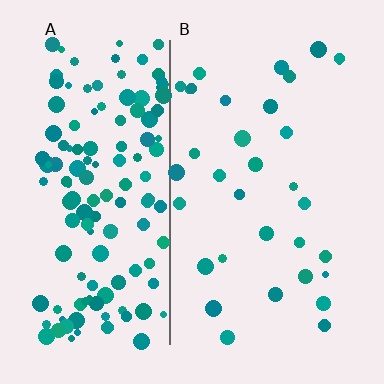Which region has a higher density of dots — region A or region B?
A (the left).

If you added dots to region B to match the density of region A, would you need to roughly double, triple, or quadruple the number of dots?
Approximately quadruple.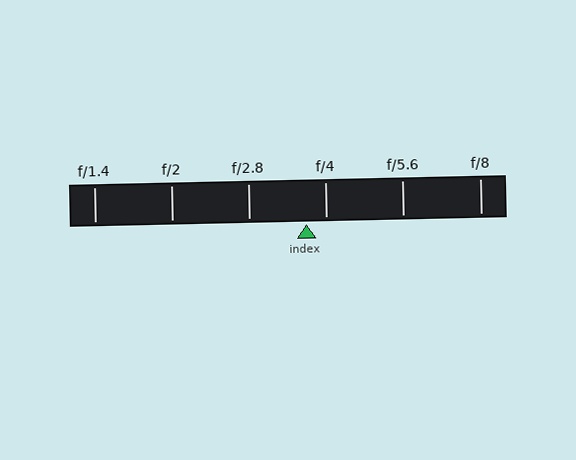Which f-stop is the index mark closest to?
The index mark is closest to f/4.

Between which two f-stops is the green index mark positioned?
The index mark is between f/2.8 and f/4.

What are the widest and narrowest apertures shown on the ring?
The widest aperture shown is f/1.4 and the narrowest is f/8.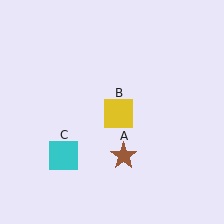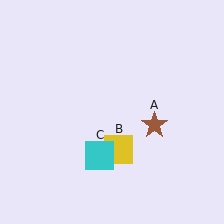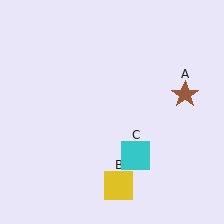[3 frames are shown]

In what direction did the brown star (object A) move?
The brown star (object A) moved up and to the right.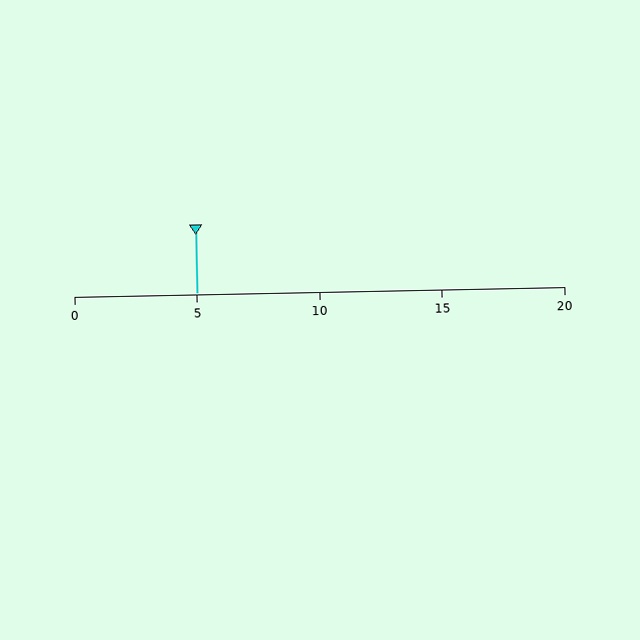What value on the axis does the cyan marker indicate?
The marker indicates approximately 5.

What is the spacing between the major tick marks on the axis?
The major ticks are spaced 5 apart.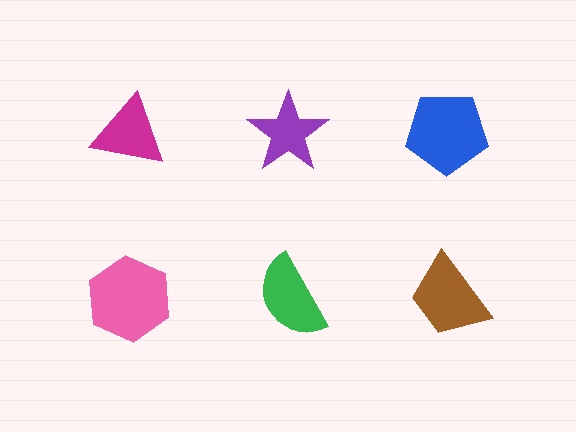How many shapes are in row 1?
3 shapes.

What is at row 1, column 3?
A blue pentagon.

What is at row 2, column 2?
A green semicircle.